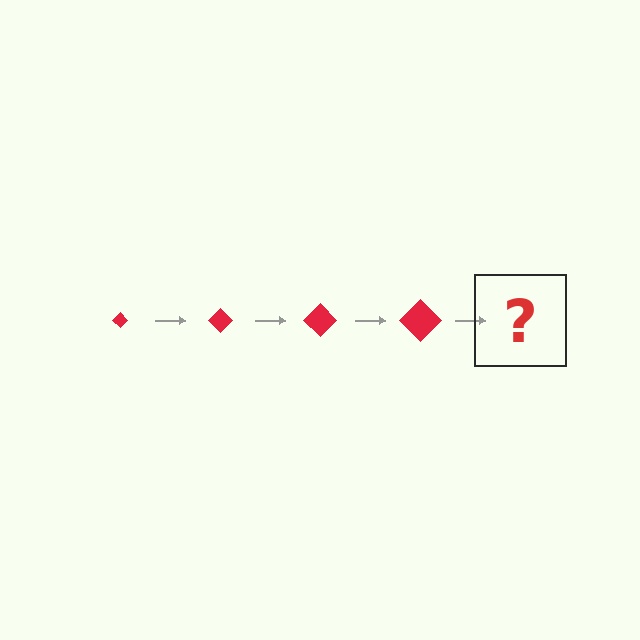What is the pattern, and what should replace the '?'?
The pattern is that the diamond gets progressively larger each step. The '?' should be a red diamond, larger than the previous one.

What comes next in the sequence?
The next element should be a red diamond, larger than the previous one.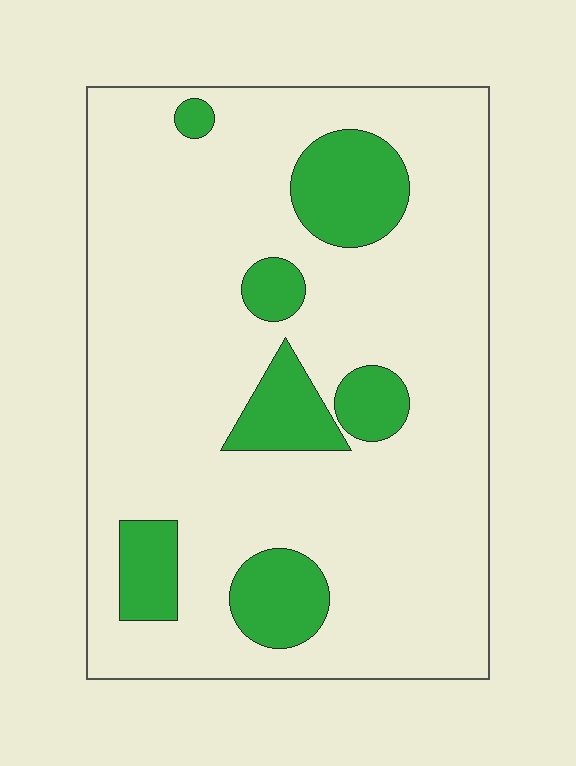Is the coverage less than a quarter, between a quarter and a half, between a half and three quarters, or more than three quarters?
Less than a quarter.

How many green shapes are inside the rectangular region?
7.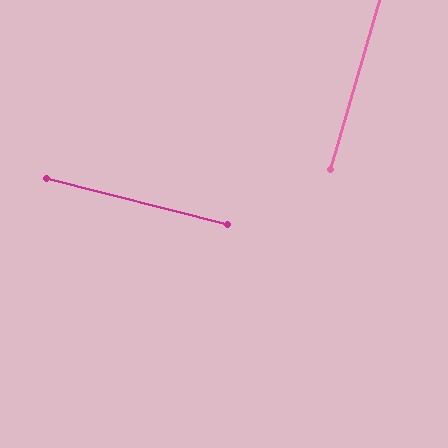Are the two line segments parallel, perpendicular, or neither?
Perpendicular — they meet at approximately 88°.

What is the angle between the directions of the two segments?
Approximately 88 degrees.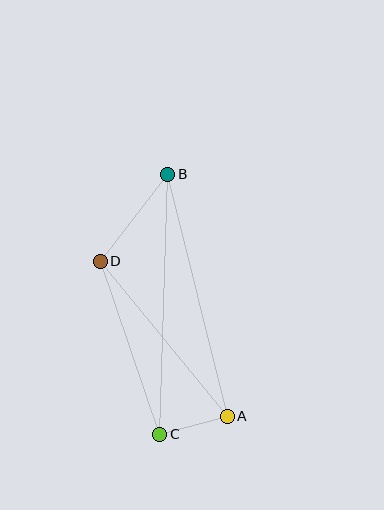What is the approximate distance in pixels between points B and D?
The distance between B and D is approximately 110 pixels.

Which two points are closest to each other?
Points A and C are closest to each other.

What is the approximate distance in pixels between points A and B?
The distance between A and B is approximately 249 pixels.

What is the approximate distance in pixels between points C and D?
The distance between C and D is approximately 183 pixels.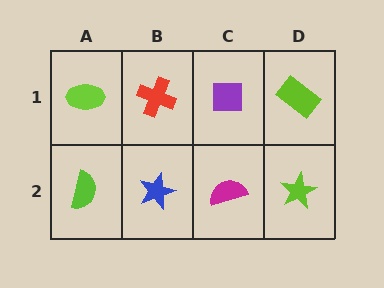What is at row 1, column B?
A red cross.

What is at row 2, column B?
A blue star.